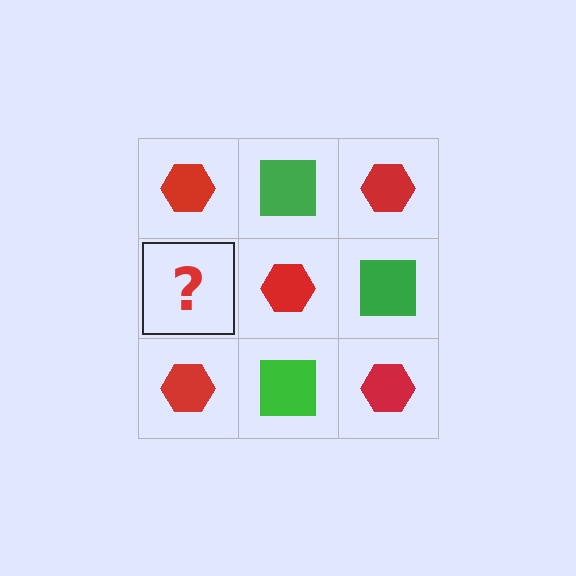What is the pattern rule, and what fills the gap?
The rule is that it alternates red hexagon and green square in a checkerboard pattern. The gap should be filled with a green square.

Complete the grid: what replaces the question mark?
The question mark should be replaced with a green square.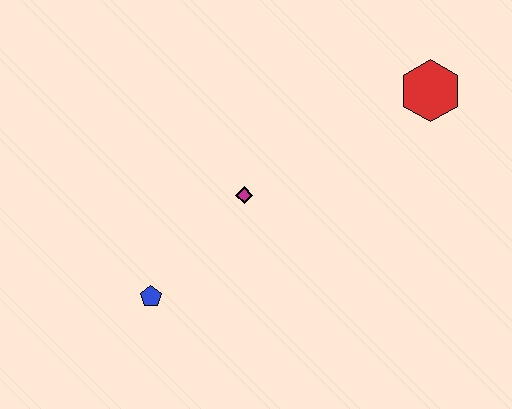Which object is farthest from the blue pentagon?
The red hexagon is farthest from the blue pentagon.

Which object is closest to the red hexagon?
The magenta diamond is closest to the red hexagon.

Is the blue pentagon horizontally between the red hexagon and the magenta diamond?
No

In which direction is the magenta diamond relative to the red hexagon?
The magenta diamond is to the left of the red hexagon.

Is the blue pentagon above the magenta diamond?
No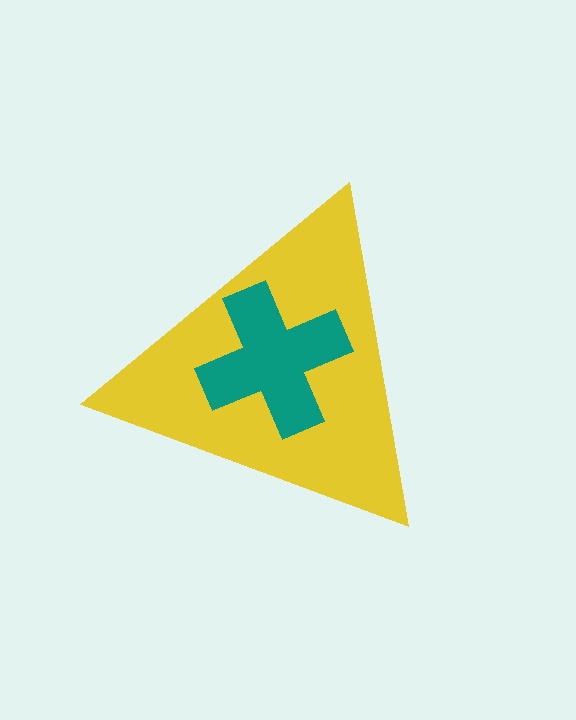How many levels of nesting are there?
2.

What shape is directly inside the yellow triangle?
The teal cross.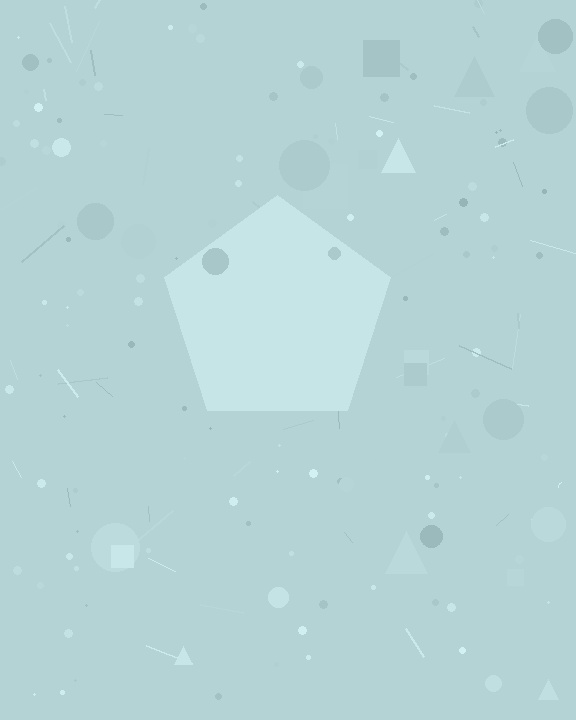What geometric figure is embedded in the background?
A pentagon is embedded in the background.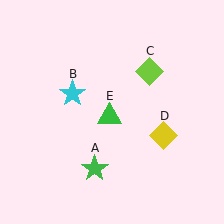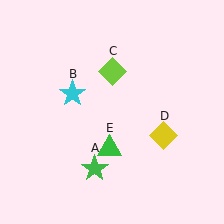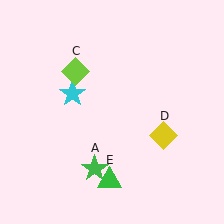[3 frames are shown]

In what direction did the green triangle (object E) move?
The green triangle (object E) moved down.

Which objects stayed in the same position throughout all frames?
Green star (object A) and cyan star (object B) and yellow diamond (object D) remained stationary.